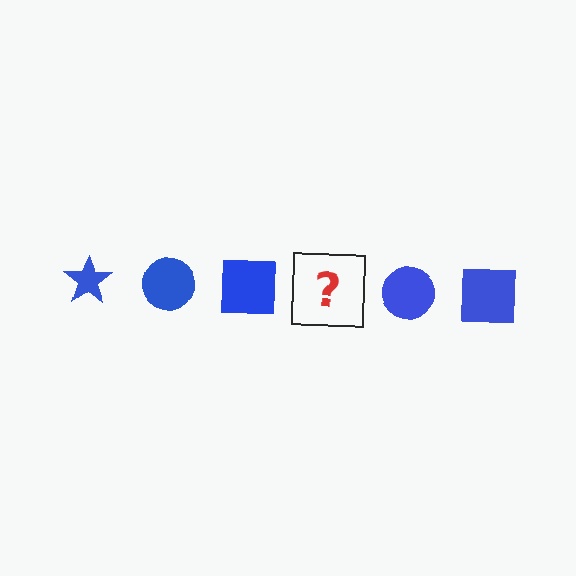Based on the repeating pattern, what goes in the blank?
The blank should be a blue star.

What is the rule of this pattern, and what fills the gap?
The rule is that the pattern cycles through star, circle, square shapes in blue. The gap should be filled with a blue star.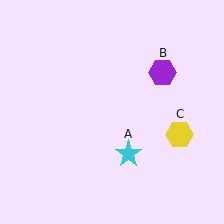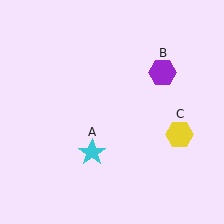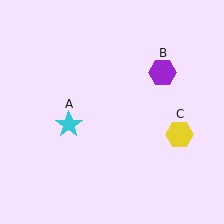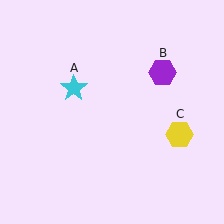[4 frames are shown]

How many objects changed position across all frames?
1 object changed position: cyan star (object A).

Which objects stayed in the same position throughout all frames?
Purple hexagon (object B) and yellow hexagon (object C) remained stationary.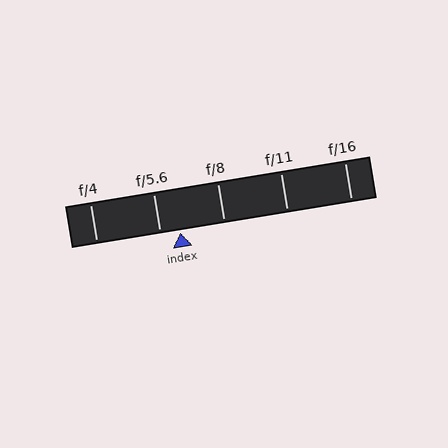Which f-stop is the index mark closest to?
The index mark is closest to f/5.6.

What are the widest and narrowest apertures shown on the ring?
The widest aperture shown is f/4 and the narrowest is f/16.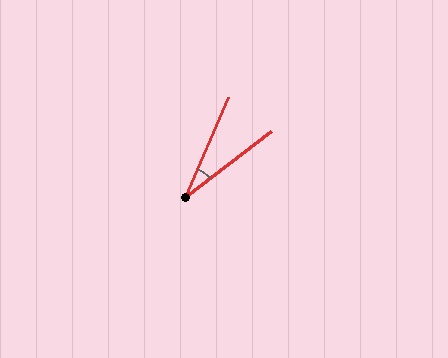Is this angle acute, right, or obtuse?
It is acute.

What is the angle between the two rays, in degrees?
Approximately 29 degrees.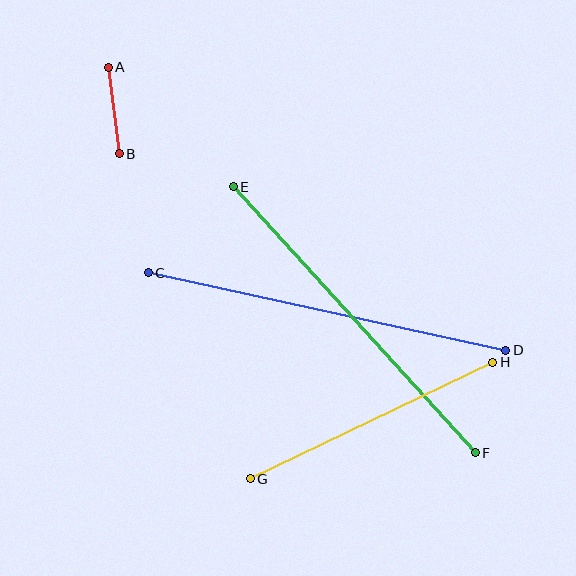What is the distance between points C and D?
The distance is approximately 366 pixels.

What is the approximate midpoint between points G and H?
The midpoint is at approximately (371, 421) pixels.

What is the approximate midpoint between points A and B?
The midpoint is at approximately (114, 111) pixels.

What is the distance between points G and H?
The distance is approximately 269 pixels.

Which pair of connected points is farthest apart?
Points C and D are farthest apart.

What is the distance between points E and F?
The distance is approximately 360 pixels.